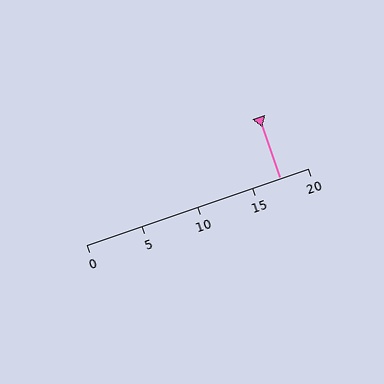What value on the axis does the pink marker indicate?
The marker indicates approximately 17.5.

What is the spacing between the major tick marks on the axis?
The major ticks are spaced 5 apart.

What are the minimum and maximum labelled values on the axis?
The axis runs from 0 to 20.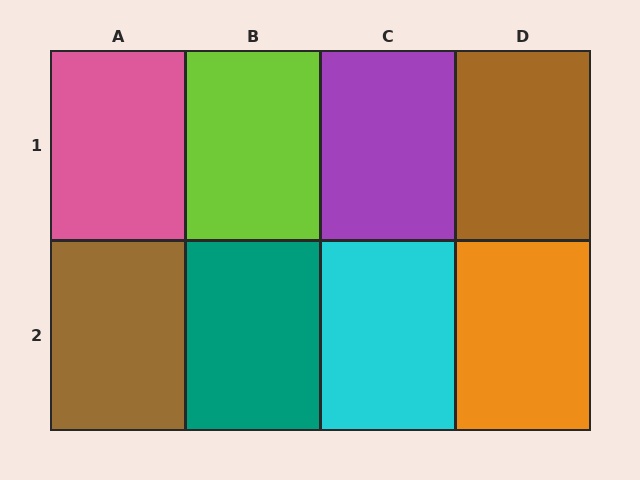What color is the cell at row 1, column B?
Lime.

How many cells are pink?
1 cell is pink.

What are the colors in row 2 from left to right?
Brown, teal, cyan, orange.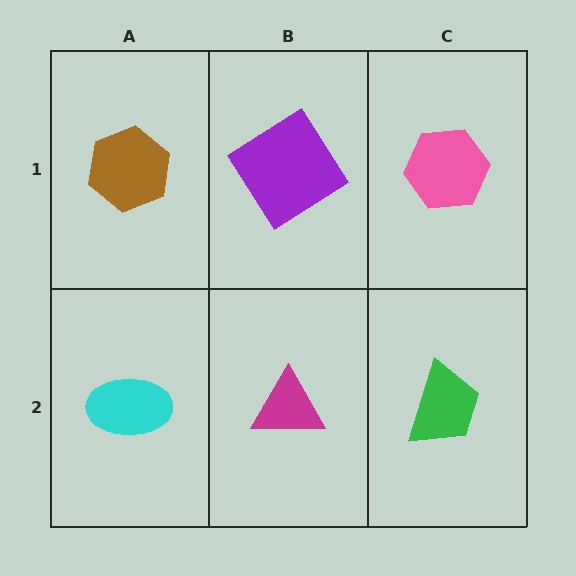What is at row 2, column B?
A magenta triangle.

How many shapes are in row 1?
3 shapes.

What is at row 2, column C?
A green trapezoid.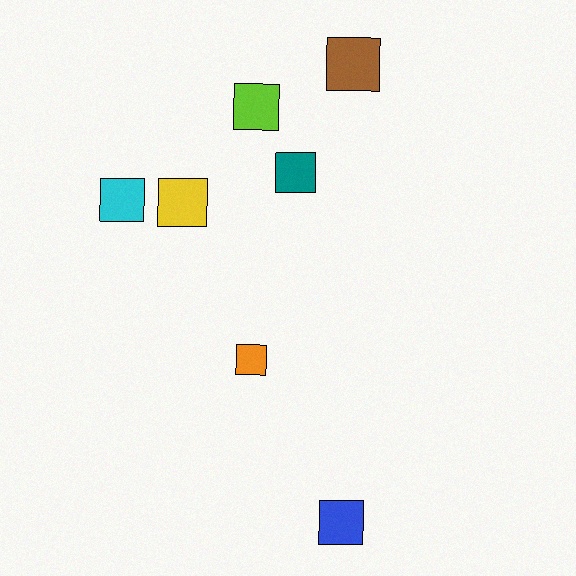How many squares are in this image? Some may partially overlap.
There are 7 squares.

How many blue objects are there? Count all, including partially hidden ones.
There is 1 blue object.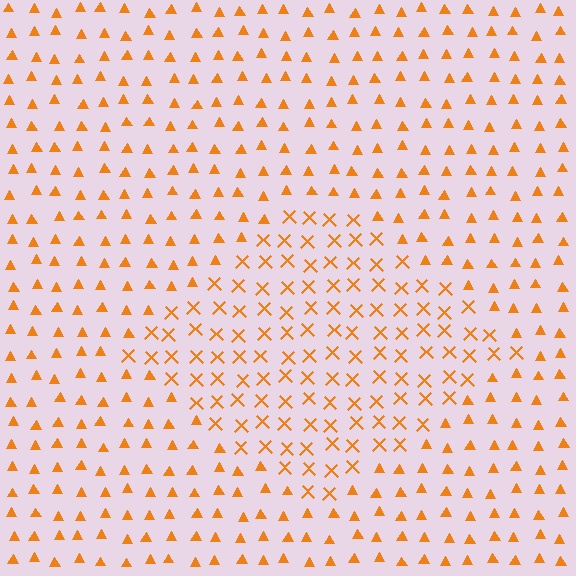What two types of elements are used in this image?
The image uses X marks inside the diamond region and triangles outside it.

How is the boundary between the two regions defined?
The boundary is defined by a change in element shape: X marks inside vs. triangles outside. All elements share the same color and spacing.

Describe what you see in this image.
The image is filled with small orange elements arranged in a uniform grid. A diamond-shaped region contains X marks, while the surrounding area contains triangles. The boundary is defined purely by the change in element shape.